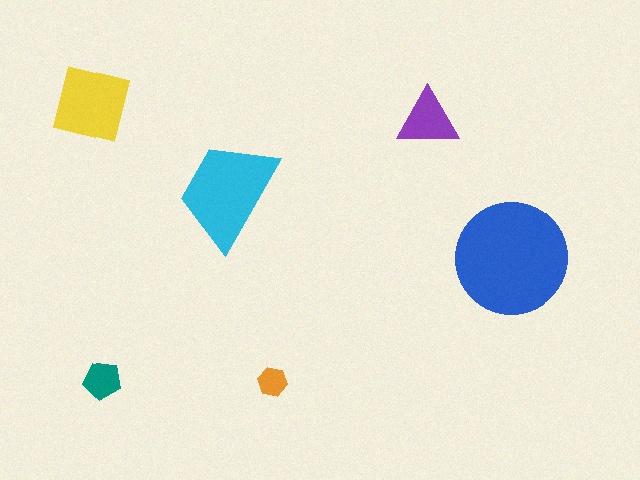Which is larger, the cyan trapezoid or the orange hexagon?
The cyan trapezoid.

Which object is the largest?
The blue circle.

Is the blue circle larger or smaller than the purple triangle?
Larger.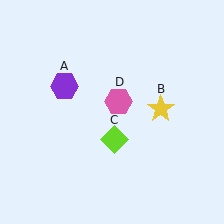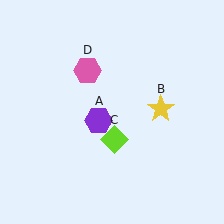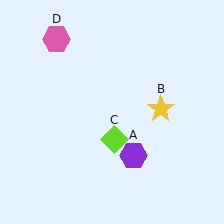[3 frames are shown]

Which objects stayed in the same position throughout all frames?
Yellow star (object B) and lime diamond (object C) remained stationary.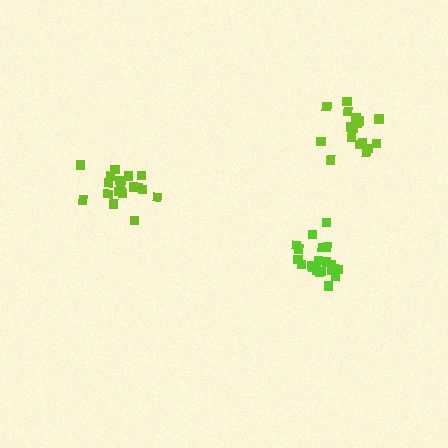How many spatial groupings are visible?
There are 3 spatial groupings.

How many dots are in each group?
Group 1: 20 dots, Group 2: 20 dots, Group 3: 20 dots (60 total).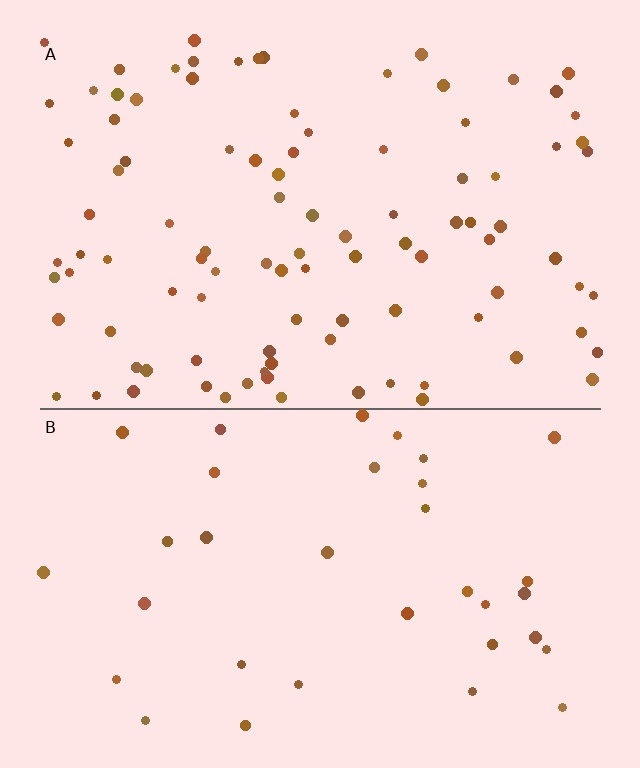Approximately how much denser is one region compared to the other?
Approximately 2.8× — region A over region B.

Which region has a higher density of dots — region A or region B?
A (the top).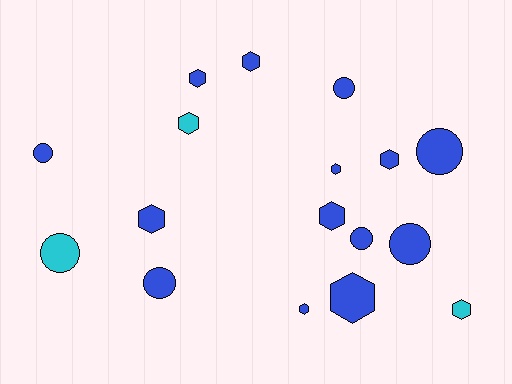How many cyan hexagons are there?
There are 2 cyan hexagons.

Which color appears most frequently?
Blue, with 14 objects.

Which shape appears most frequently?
Hexagon, with 10 objects.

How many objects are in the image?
There are 17 objects.